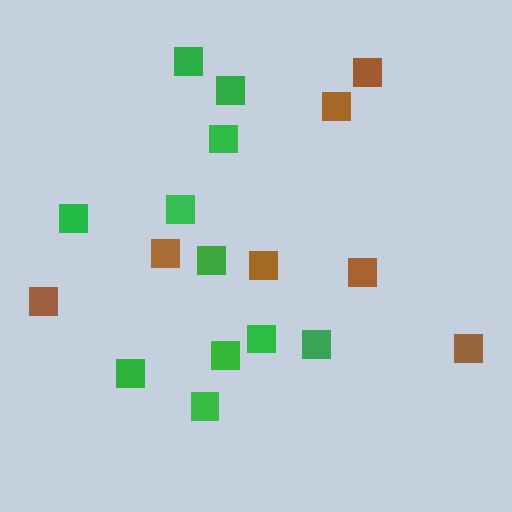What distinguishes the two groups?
There are 2 groups: one group of brown squares (7) and one group of green squares (11).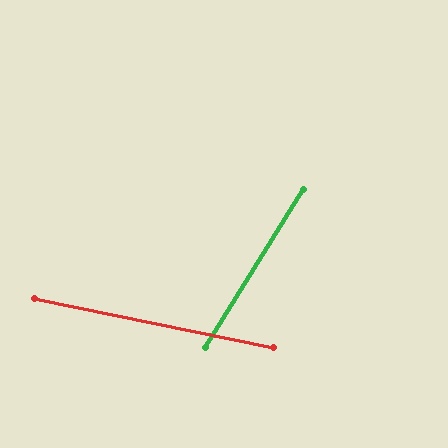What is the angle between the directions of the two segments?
Approximately 70 degrees.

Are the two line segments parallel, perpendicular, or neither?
Neither parallel nor perpendicular — they differ by about 70°.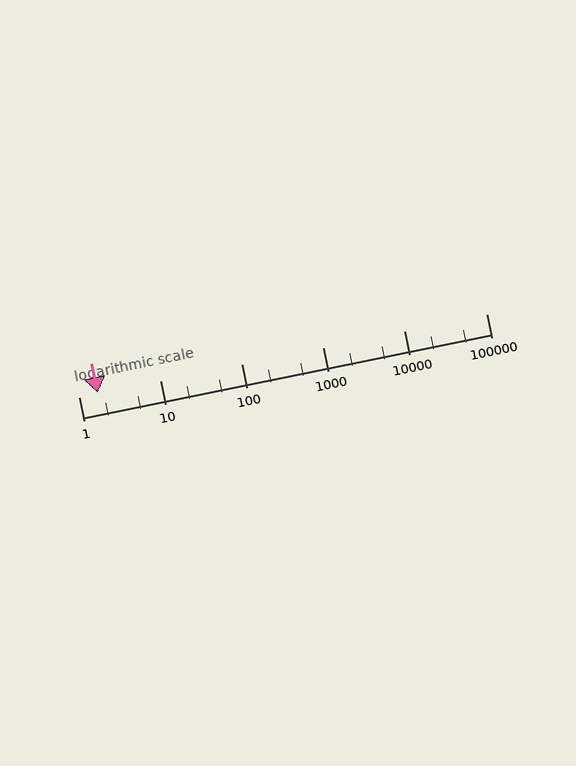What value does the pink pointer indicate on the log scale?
The pointer indicates approximately 1.7.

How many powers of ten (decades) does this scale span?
The scale spans 5 decades, from 1 to 100000.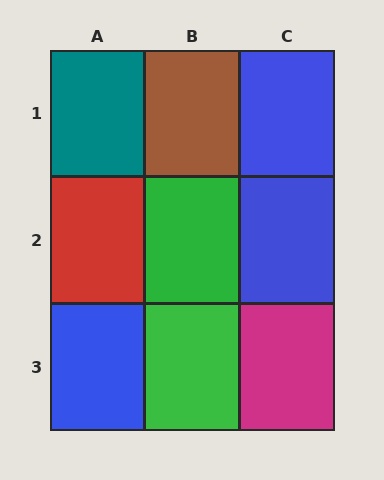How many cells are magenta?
1 cell is magenta.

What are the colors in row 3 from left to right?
Blue, green, magenta.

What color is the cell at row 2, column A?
Red.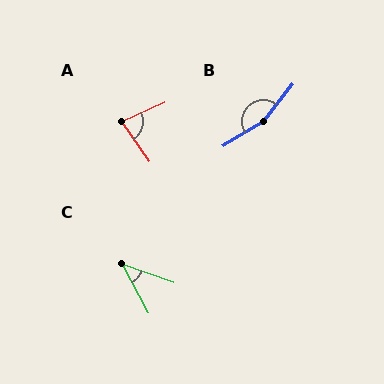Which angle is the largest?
B, at approximately 160 degrees.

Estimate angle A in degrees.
Approximately 80 degrees.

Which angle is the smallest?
C, at approximately 43 degrees.